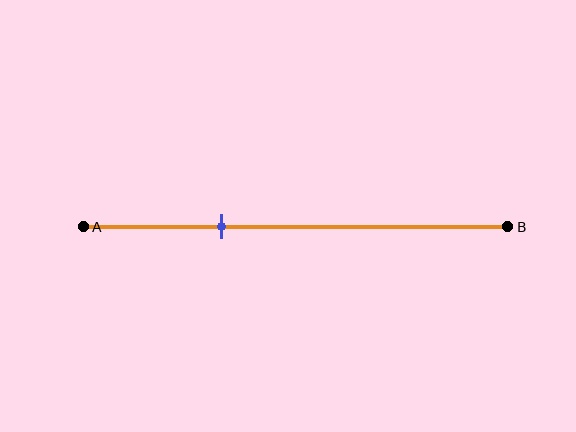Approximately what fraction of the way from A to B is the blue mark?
The blue mark is approximately 35% of the way from A to B.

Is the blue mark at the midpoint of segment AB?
No, the mark is at about 35% from A, not at the 50% midpoint.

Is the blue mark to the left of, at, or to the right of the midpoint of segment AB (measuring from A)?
The blue mark is to the left of the midpoint of segment AB.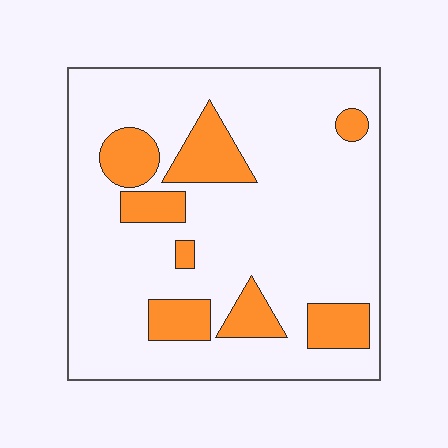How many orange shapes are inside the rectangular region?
8.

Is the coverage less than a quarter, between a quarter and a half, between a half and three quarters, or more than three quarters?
Less than a quarter.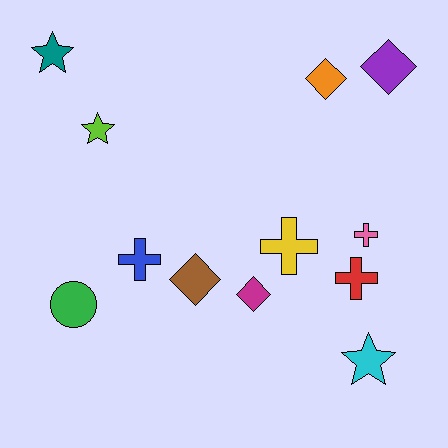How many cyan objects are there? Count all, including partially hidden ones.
There is 1 cyan object.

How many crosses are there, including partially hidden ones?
There are 4 crosses.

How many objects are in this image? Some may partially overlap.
There are 12 objects.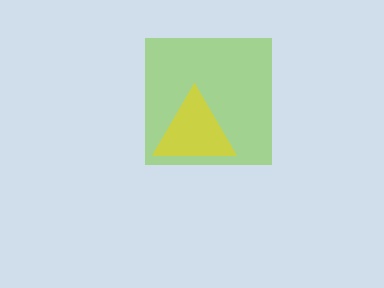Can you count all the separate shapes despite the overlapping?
Yes, there are 2 separate shapes.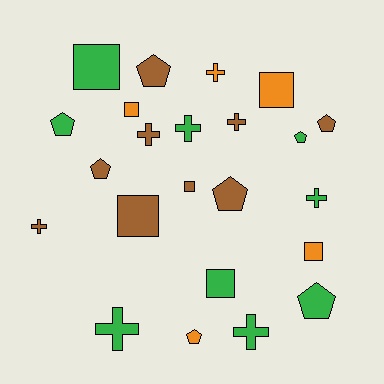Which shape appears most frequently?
Cross, with 8 objects.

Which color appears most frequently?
Green, with 9 objects.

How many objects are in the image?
There are 23 objects.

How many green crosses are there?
There are 4 green crosses.